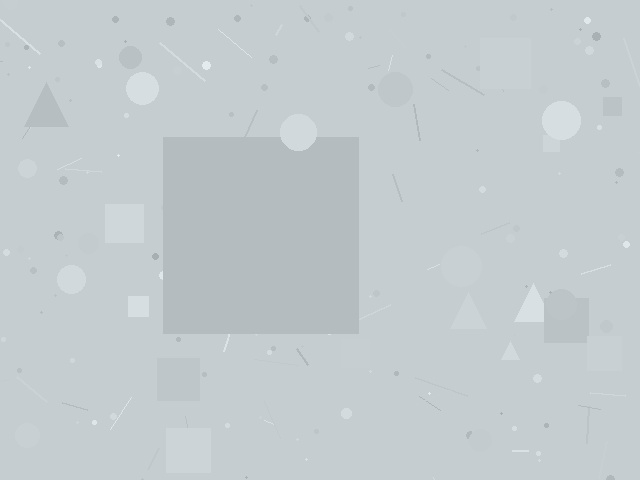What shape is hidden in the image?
A square is hidden in the image.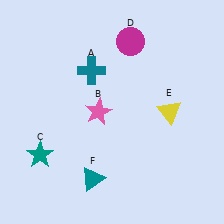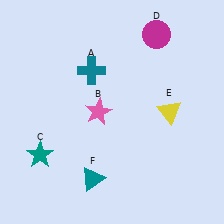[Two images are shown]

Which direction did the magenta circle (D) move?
The magenta circle (D) moved right.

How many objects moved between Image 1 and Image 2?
1 object moved between the two images.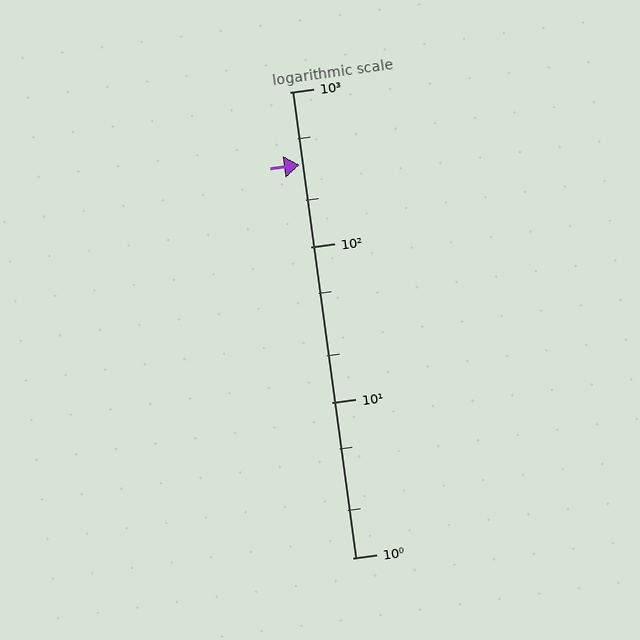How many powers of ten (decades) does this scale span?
The scale spans 3 decades, from 1 to 1000.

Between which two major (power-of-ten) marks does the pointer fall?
The pointer is between 100 and 1000.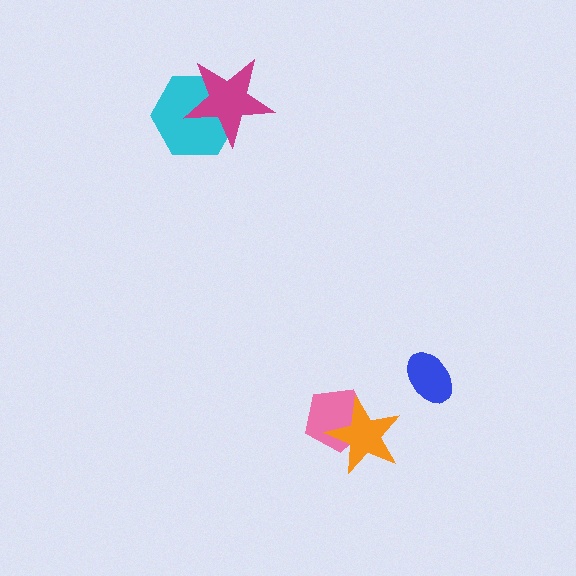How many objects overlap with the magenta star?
1 object overlaps with the magenta star.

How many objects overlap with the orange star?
1 object overlaps with the orange star.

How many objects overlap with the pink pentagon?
1 object overlaps with the pink pentagon.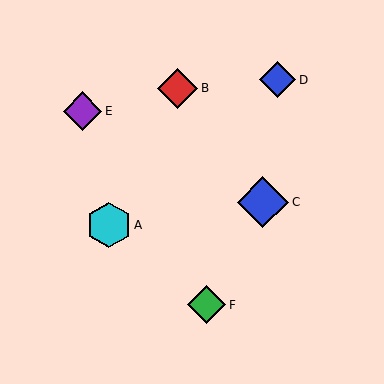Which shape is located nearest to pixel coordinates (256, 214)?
The blue diamond (labeled C) at (263, 202) is nearest to that location.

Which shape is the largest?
The blue diamond (labeled C) is the largest.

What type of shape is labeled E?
Shape E is a purple diamond.